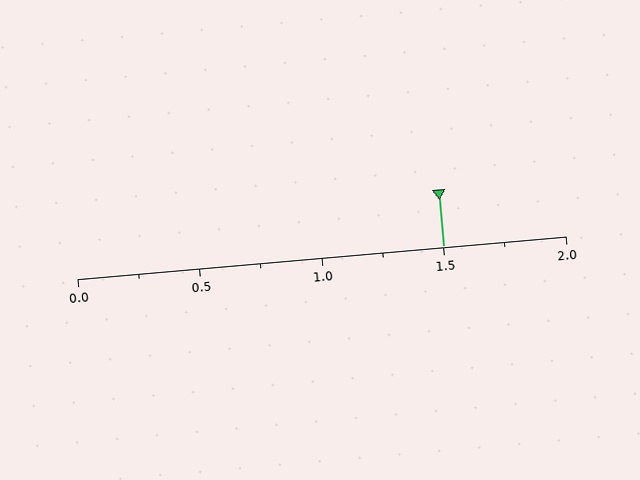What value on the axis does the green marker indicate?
The marker indicates approximately 1.5.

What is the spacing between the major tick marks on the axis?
The major ticks are spaced 0.5 apart.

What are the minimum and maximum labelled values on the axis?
The axis runs from 0.0 to 2.0.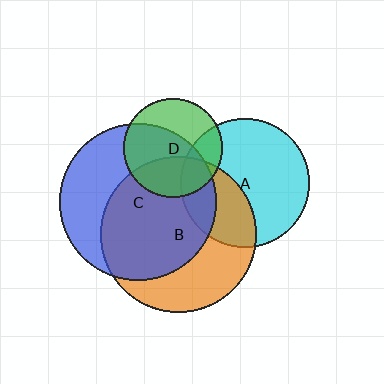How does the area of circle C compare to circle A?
Approximately 1.5 times.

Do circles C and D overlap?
Yes.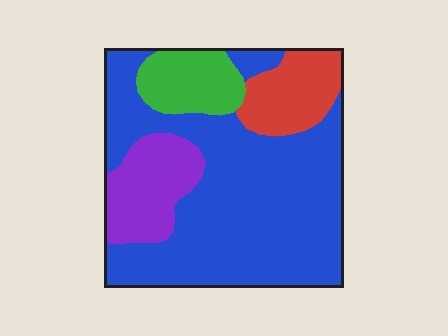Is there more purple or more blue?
Blue.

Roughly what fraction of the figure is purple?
Purple covers around 15% of the figure.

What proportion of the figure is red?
Red covers roughly 10% of the figure.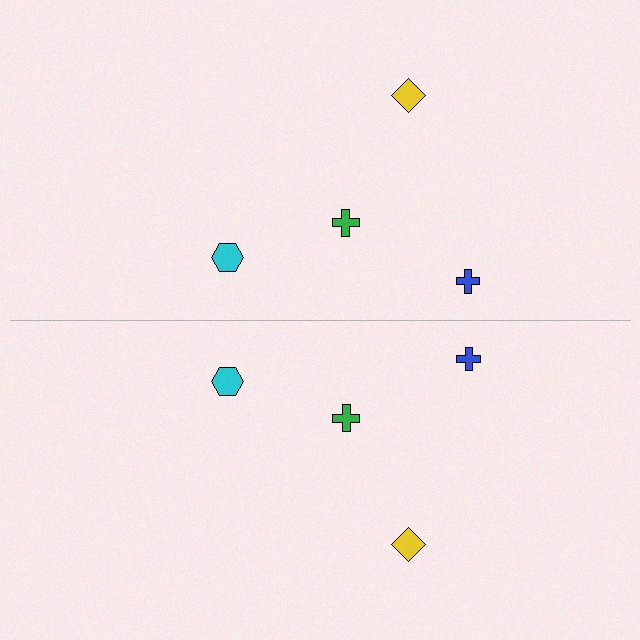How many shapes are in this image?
There are 8 shapes in this image.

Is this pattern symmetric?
Yes, this pattern has bilateral (reflection) symmetry.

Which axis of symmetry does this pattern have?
The pattern has a horizontal axis of symmetry running through the center of the image.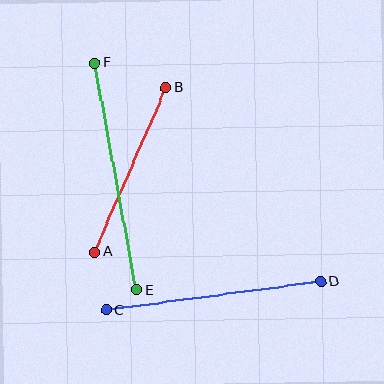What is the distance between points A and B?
The distance is approximately 179 pixels.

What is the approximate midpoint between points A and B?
The midpoint is at approximately (131, 170) pixels.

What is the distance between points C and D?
The distance is approximately 217 pixels.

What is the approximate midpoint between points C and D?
The midpoint is at approximately (214, 295) pixels.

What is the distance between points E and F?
The distance is approximately 231 pixels.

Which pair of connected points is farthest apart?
Points E and F are farthest apart.